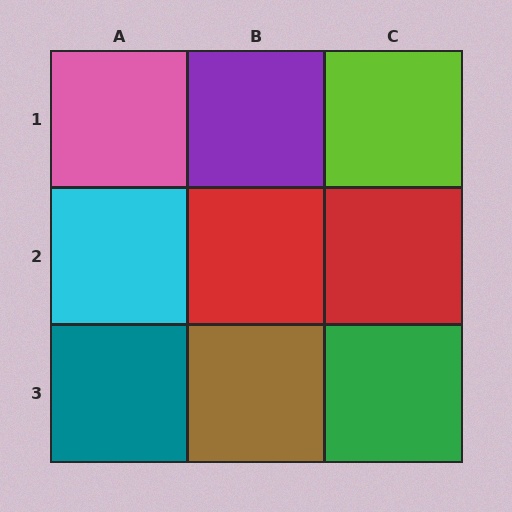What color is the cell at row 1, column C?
Lime.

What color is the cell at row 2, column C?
Red.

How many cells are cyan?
1 cell is cyan.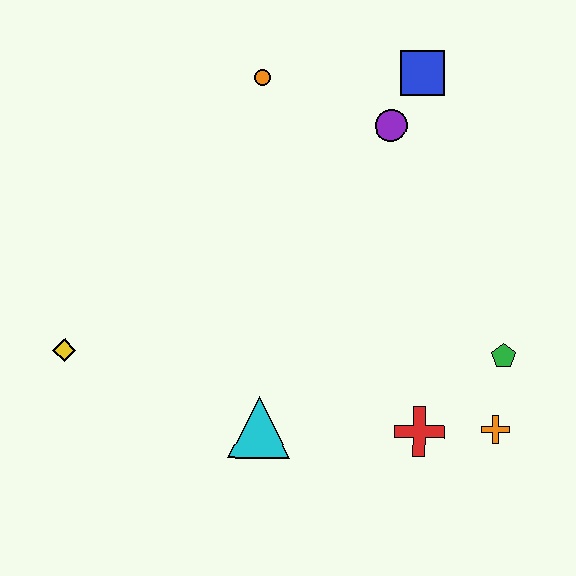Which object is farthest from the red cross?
The orange circle is farthest from the red cross.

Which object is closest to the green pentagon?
The orange cross is closest to the green pentagon.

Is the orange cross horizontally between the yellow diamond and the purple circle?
No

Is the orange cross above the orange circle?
No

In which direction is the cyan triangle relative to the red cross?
The cyan triangle is to the left of the red cross.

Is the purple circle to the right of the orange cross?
No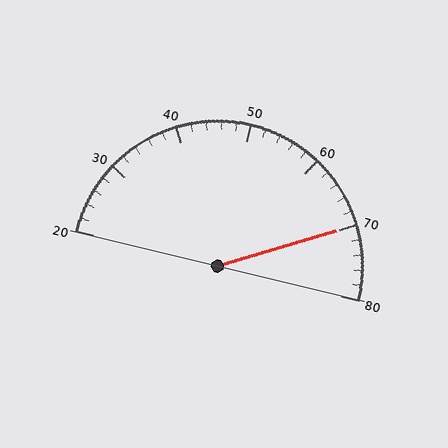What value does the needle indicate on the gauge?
The needle indicates approximately 70.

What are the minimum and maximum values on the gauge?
The gauge ranges from 20 to 80.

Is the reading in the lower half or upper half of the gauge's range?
The reading is in the upper half of the range (20 to 80).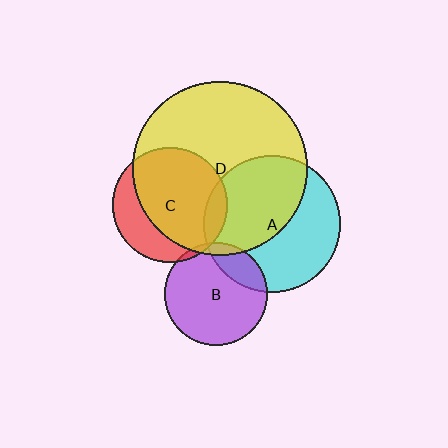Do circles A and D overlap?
Yes.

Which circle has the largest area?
Circle D (yellow).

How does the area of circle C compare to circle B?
Approximately 1.2 times.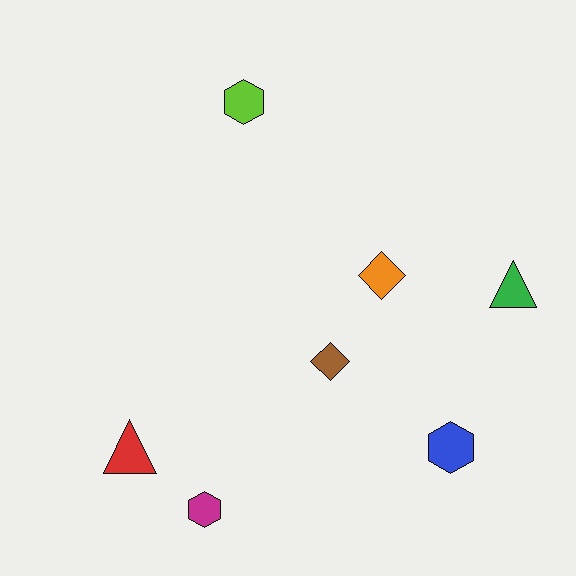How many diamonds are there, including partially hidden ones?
There are 2 diamonds.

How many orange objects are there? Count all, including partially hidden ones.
There is 1 orange object.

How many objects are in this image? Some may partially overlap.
There are 7 objects.